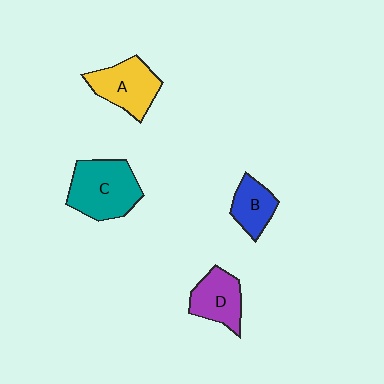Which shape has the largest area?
Shape C (teal).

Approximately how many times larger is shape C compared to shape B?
Approximately 1.8 times.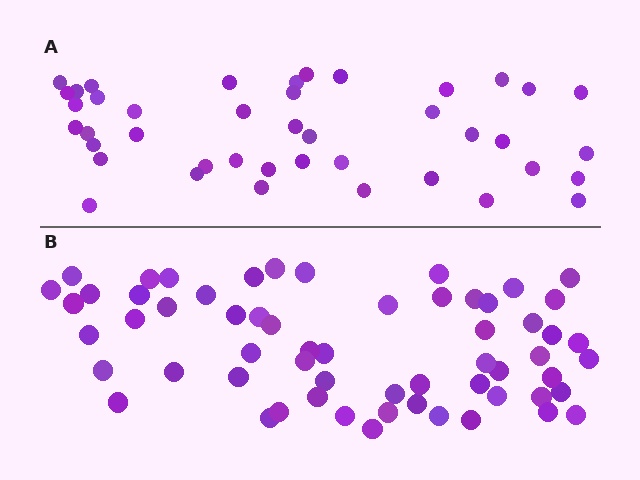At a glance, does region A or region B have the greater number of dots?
Region B (the bottom region) has more dots.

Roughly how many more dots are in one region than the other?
Region B has approximately 20 more dots than region A.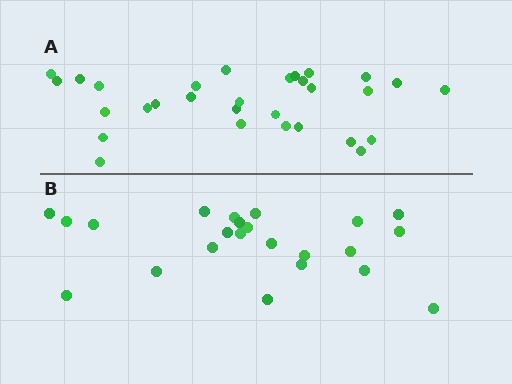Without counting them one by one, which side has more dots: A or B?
Region A (the top region) has more dots.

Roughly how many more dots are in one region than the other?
Region A has roughly 8 or so more dots than region B.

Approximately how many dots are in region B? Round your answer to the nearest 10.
About 20 dots. (The exact count is 23, which rounds to 20.)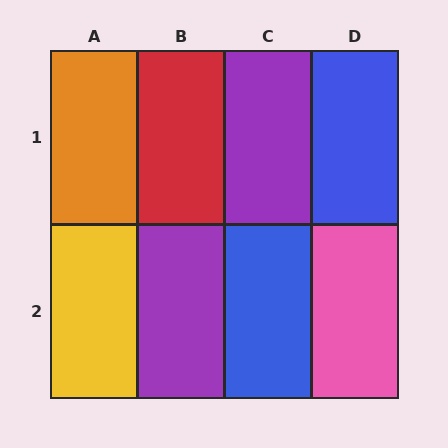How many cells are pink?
1 cell is pink.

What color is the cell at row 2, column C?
Blue.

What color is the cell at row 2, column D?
Pink.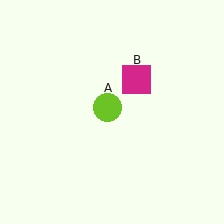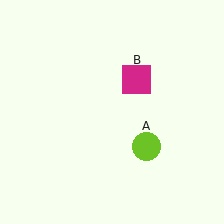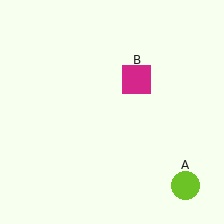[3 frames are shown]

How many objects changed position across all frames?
1 object changed position: lime circle (object A).